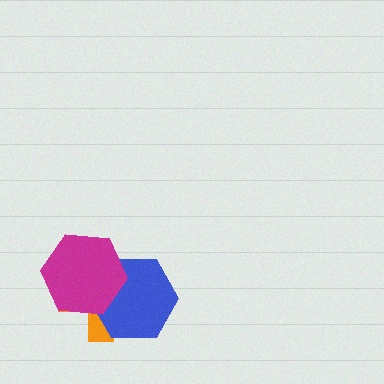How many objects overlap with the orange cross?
2 objects overlap with the orange cross.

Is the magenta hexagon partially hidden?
No, no other shape covers it.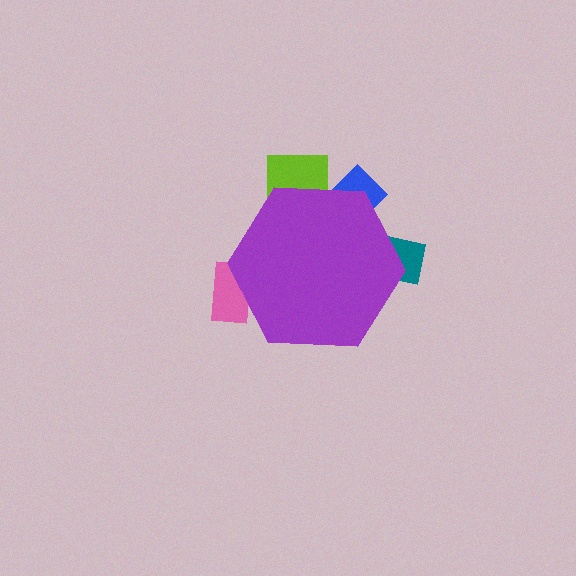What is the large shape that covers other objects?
A purple hexagon.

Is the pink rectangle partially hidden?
Yes, the pink rectangle is partially hidden behind the purple hexagon.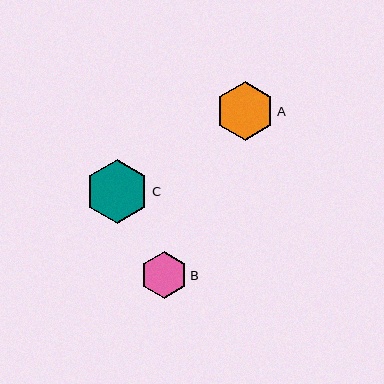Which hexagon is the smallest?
Hexagon B is the smallest with a size of approximately 47 pixels.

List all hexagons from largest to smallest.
From largest to smallest: C, A, B.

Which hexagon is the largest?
Hexagon C is the largest with a size of approximately 64 pixels.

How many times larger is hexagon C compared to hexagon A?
Hexagon C is approximately 1.1 times the size of hexagon A.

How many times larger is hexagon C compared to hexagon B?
Hexagon C is approximately 1.4 times the size of hexagon B.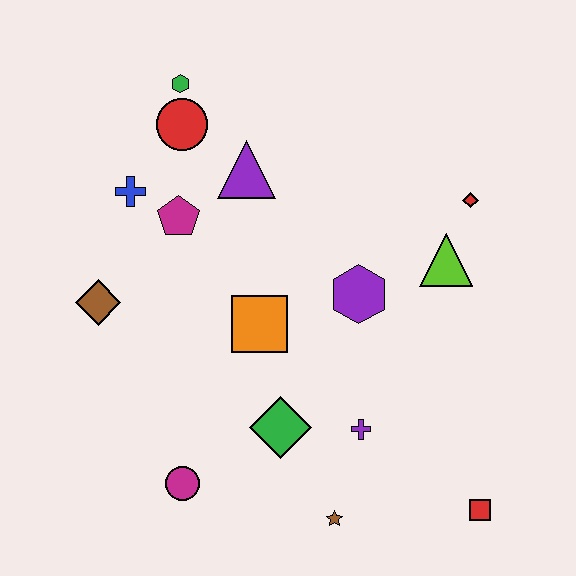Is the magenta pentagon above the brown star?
Yes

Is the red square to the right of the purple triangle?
Yes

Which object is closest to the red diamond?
The lime triangle is closest to the red diamond.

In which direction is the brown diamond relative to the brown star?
The brown diamond is to the left of the brown star.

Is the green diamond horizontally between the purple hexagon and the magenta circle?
Yes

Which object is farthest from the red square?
The green hexagon is farthest from the red square.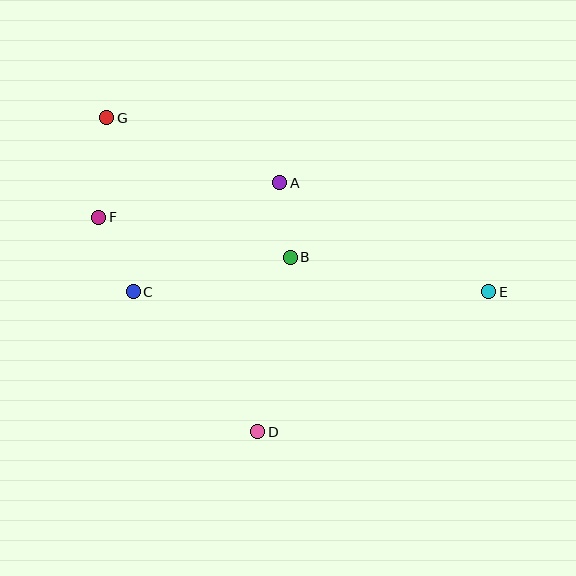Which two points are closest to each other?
Points A and B are closest to each other.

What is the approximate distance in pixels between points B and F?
The distance between B and F is approximately 196 pixels.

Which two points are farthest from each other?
Points E and G are farthest from each other.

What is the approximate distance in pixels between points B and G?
The distance between B and G is approximately 230 pixels.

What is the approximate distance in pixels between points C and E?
The distance between C and E is approximately 355 pixels.